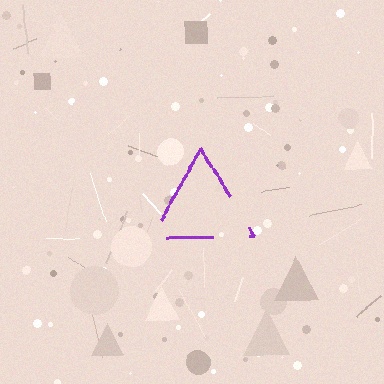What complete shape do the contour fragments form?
The contour fragments form a triangle.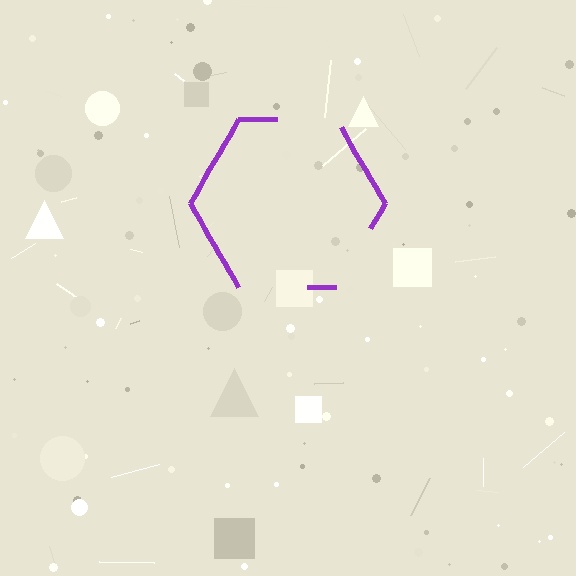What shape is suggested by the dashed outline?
The dashed outline suggests a hexagon.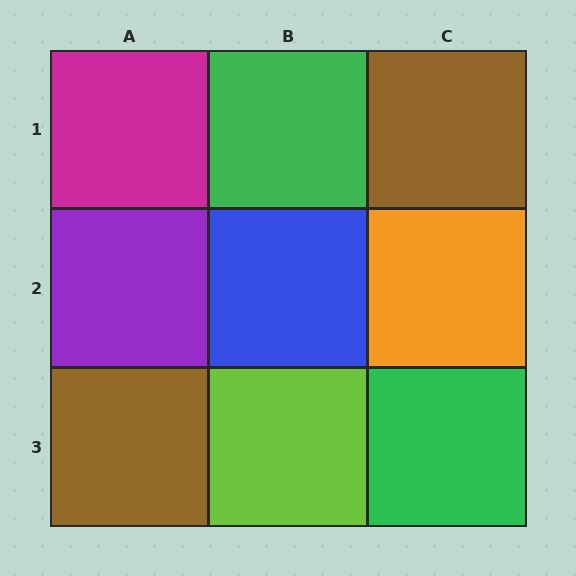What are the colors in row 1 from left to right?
Magenta, green, brown.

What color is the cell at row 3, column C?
Green.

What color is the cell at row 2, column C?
Orange.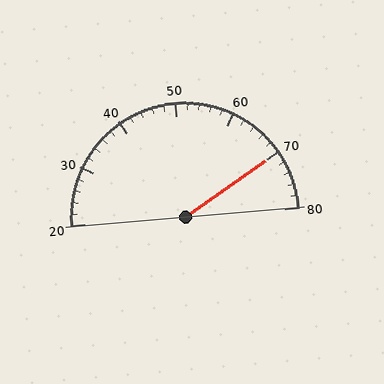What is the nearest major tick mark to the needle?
The nearest major tick mark is 70.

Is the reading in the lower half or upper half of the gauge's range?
The reading is in the upper half of the range (20 to 80).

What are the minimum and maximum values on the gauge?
The gauge ranges from 20 to 80.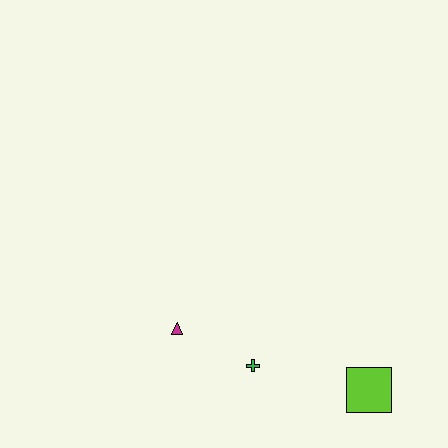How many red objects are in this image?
There are no red objects.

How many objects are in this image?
There are 3 objects.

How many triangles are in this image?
There is 1 triangle.